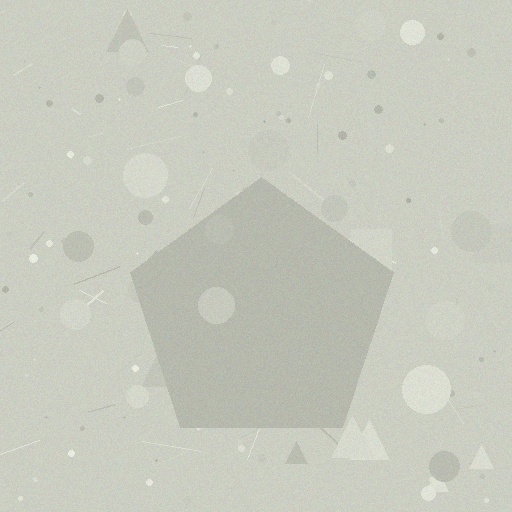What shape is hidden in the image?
A pentagon is hidden in the image.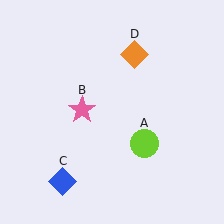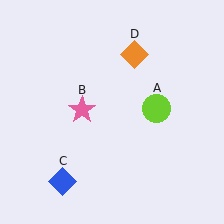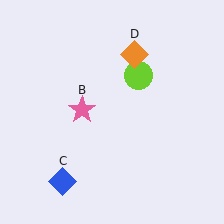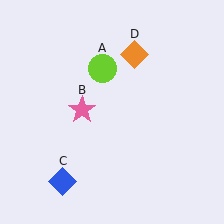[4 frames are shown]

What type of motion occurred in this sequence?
The lime circle (object A) rotated counterclockwise around the center of the scene.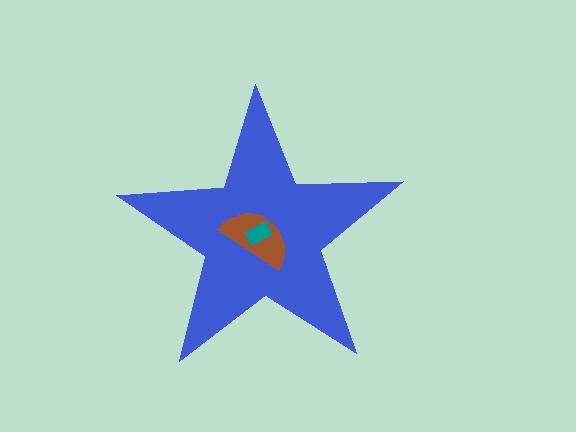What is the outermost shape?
The blue star.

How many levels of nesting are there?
3.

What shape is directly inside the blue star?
The brown semicircle.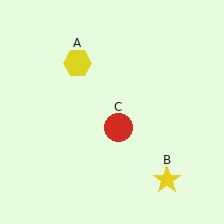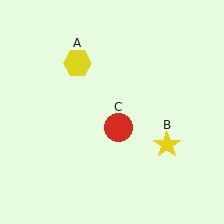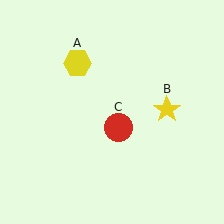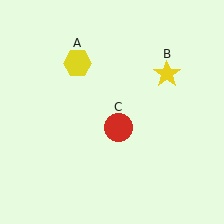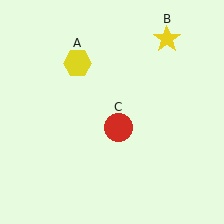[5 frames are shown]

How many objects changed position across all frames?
1 object changed position: yellow star (object B).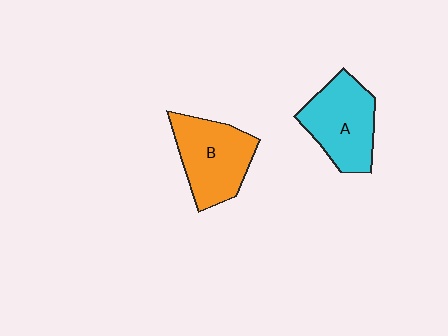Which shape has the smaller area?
Shape A (cyan).